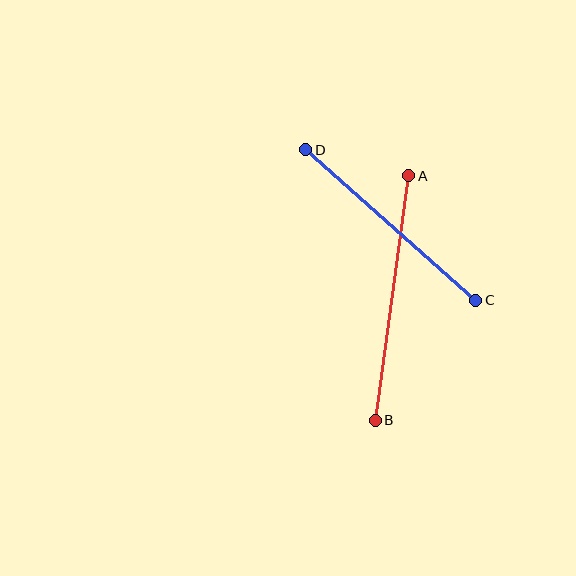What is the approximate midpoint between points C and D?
The midpoint is at approximately (391, 225) pixels.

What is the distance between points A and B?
The distance is approximately 246 pixels.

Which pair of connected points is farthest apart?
Points A and B are farthest apart.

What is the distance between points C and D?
The distance is approximately 227 pixels.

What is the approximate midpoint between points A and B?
The midpoint is at approximately (392, 298) pixels.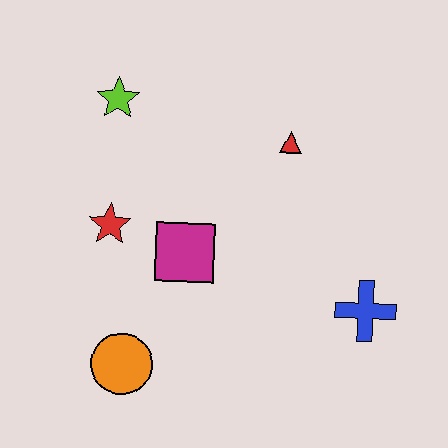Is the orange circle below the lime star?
Yes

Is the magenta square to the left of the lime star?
No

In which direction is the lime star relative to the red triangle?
The lime star is to the left of the red triangle.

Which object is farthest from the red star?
The blue cross is farthest from the red star.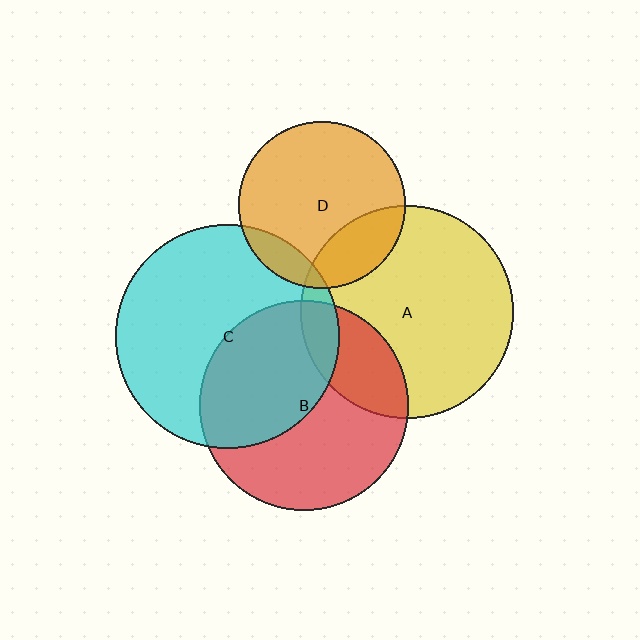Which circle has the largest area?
Circle C (cyan).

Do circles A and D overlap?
Yes.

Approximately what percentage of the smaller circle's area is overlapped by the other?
Approximately 20%.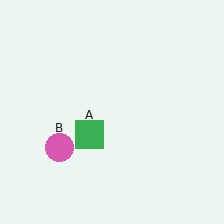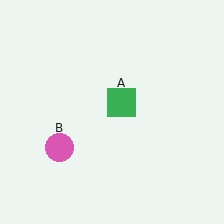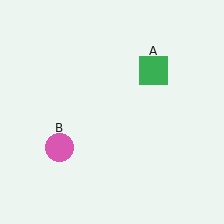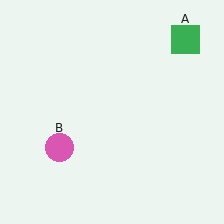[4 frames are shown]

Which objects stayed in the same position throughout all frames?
Pink circle (object B) remained stationary.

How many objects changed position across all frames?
1 object changed position: green square (object A).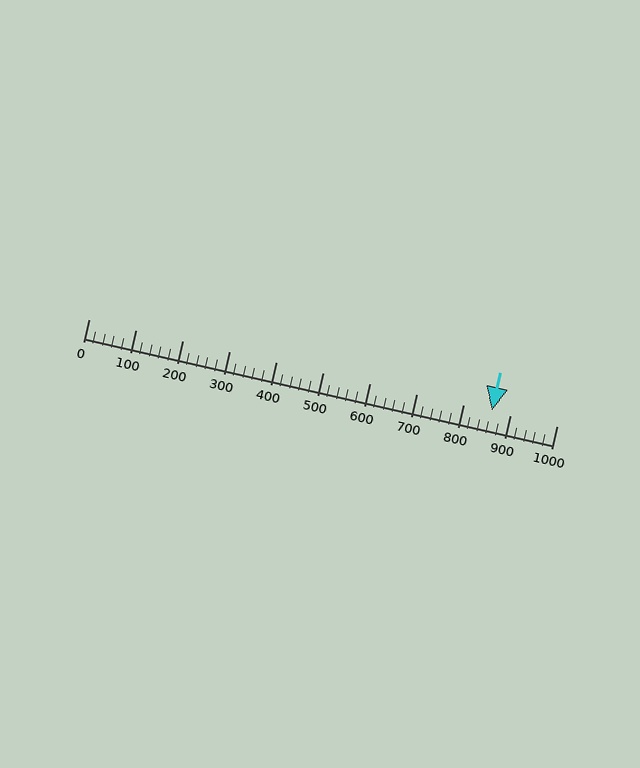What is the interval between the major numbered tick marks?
The major tick marks are spaced 100 units apart.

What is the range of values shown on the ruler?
The ruler shows values from 0 to 1000.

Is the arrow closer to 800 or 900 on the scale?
The arrow is closer to 900.